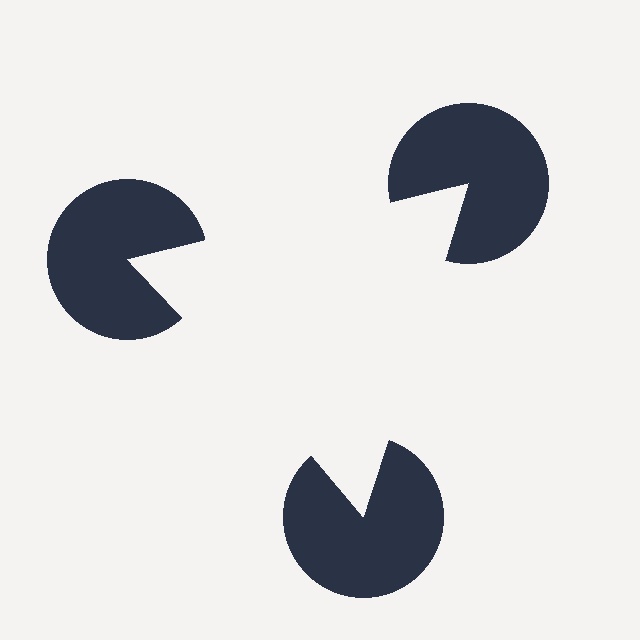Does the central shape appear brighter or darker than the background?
It typically appears slightly brighter than the background, even though no actual brightness change is drawn.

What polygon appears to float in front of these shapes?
An illusory triangle — its edges are inferred from the aligned wedge cuts in the pac-man discs, not physically drawn.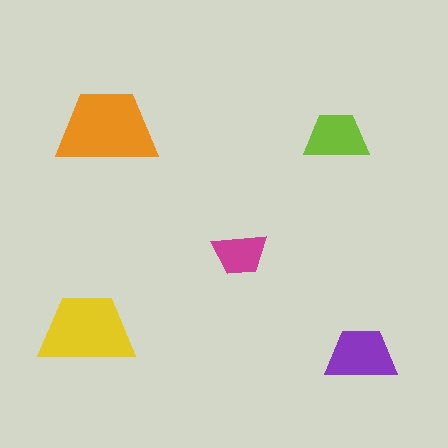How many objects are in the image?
There are 5 objects in the image.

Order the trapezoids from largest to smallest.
the orange one, the yellow one, the purple one, the lime one, the magenta one.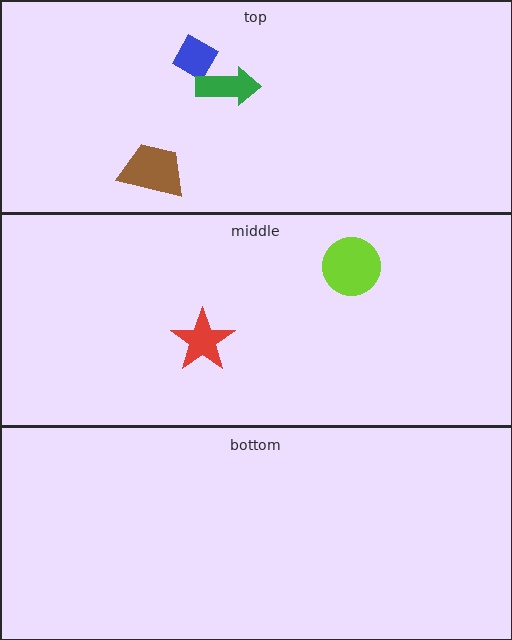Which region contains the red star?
The middle region.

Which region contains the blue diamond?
The top region.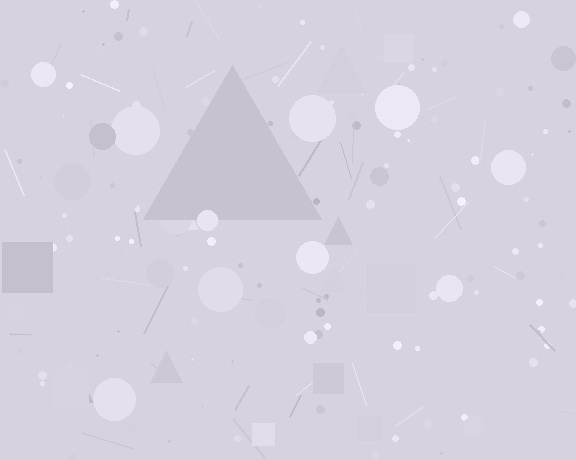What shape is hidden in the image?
A triangle is hidden in the image.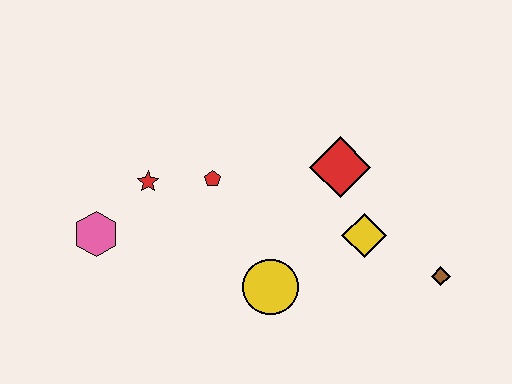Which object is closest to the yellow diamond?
The red diamond is closest to the yellow diamond.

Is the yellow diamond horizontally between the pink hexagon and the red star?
No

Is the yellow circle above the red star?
No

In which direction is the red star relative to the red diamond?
The red star is to the left of the red diamond.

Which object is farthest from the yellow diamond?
The pink hexagon is farthest from the yellow diamond.